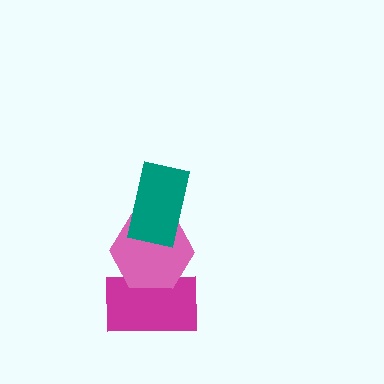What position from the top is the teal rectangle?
The teal rectangle is 1st from the top.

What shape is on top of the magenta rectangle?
The pink hexagon is on top of the magenta rectangle.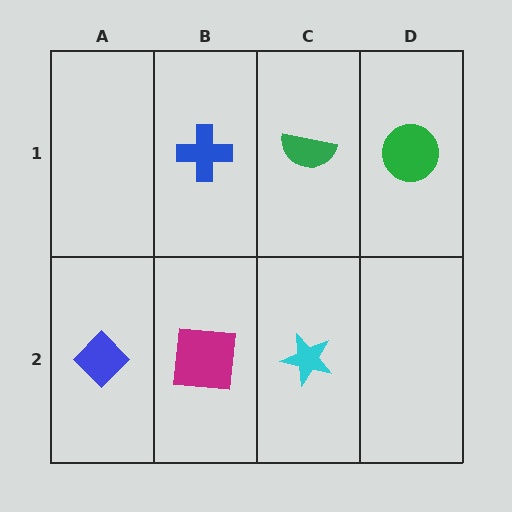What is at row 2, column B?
A magenta square.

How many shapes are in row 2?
3 shapes.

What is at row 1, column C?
A green semicircle.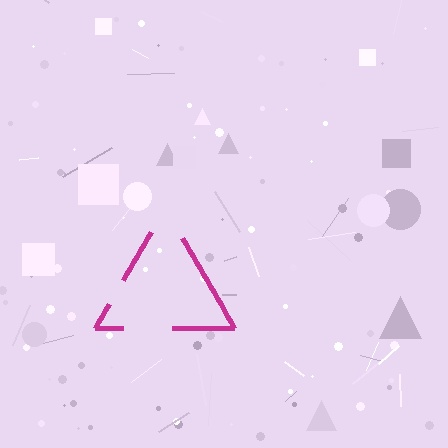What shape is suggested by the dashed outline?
The dashed outline suggests a triangle.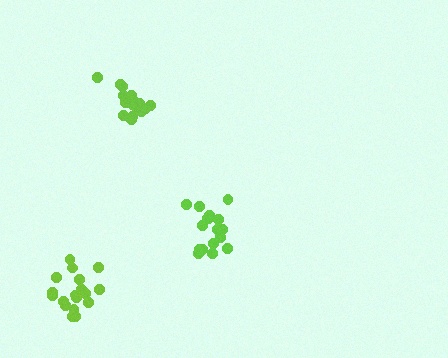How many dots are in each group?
Group 1: 17 dots, Group 2: 18 dots, Group 3: 18 dots (53 total).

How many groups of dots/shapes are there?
There are 3 groups.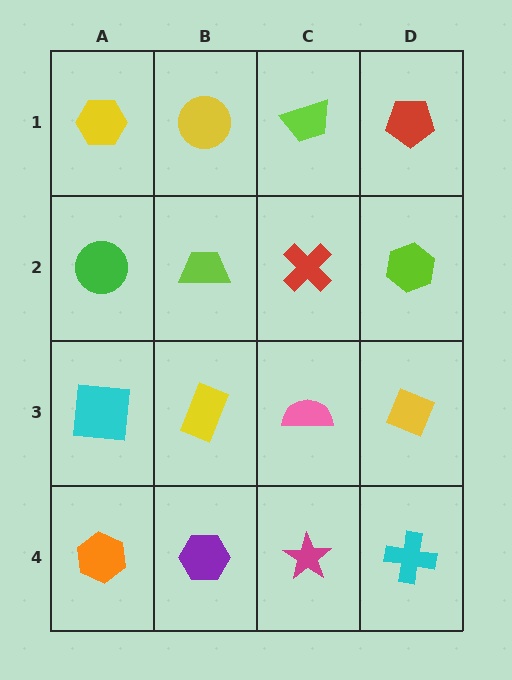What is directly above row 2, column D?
A red pentagon.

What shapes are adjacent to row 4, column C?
A pink semicircle (row 3, column C), a purple hexagon (row 4, column B), a cyan cross (row 4, column D).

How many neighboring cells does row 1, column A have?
2.